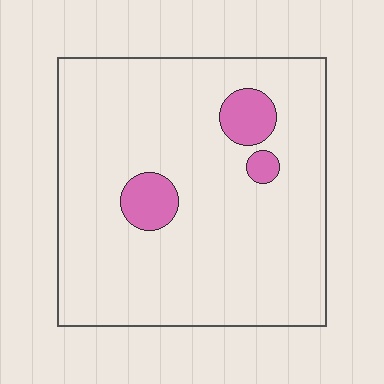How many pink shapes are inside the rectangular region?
3.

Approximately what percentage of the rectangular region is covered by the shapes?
Approximately 10%.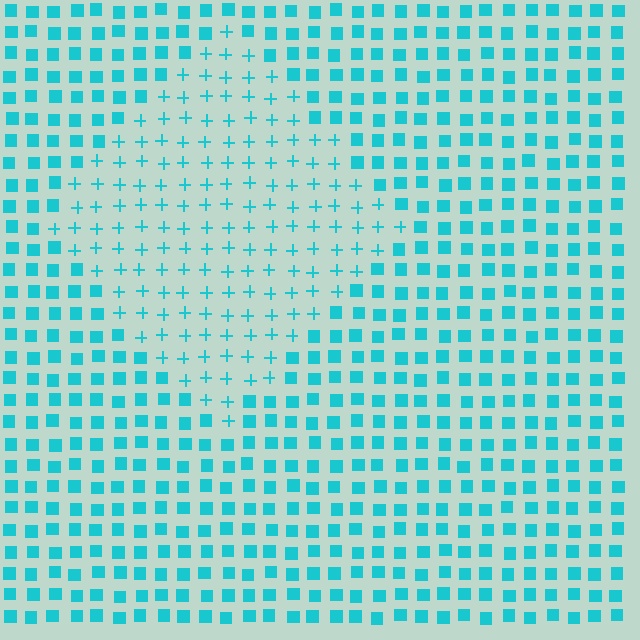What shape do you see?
I see a diamond.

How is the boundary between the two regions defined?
The boundary is defined by a change in element shape: plus signs inside vs. squares outside. All elements share the same color and spacing.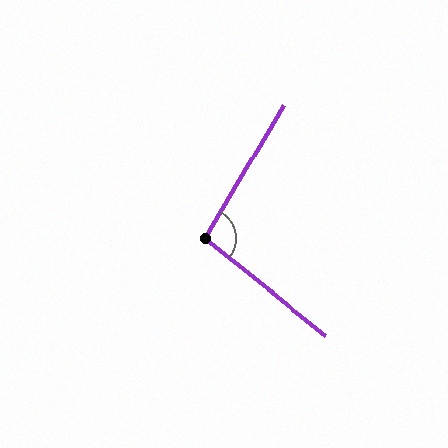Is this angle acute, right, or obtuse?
It is obtuse.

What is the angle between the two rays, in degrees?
Approximately 98 degrees.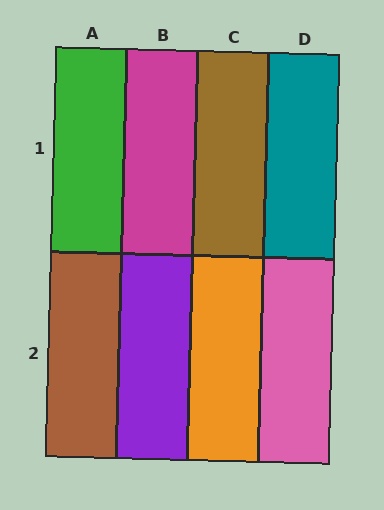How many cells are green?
1 cell is green.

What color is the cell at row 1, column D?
Teal.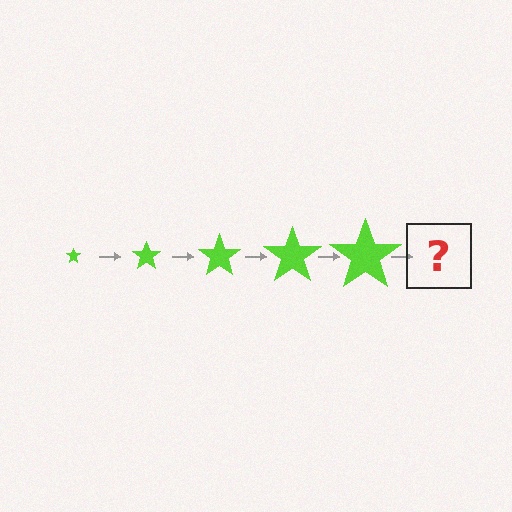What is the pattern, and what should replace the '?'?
The pattern is that the star gets progressively larger each step. The '?' should be a lime star, larger than the previous one.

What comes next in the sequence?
The next element should be a lime star, larger than the previous one.